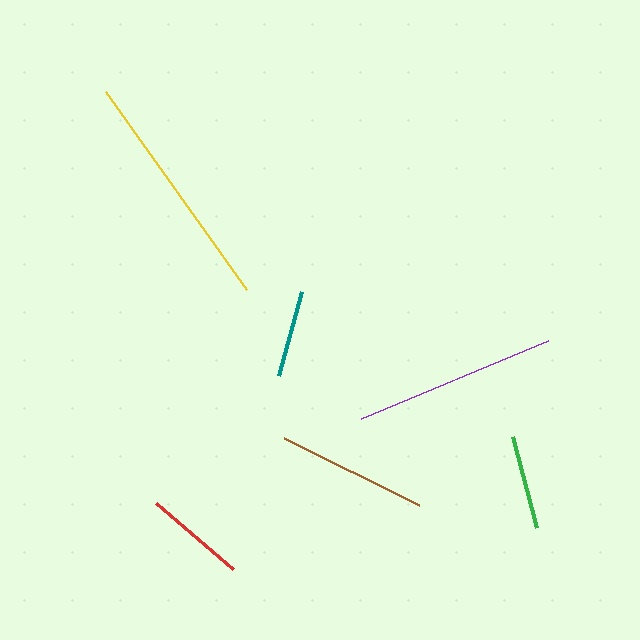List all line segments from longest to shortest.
From longest to shortest: yellow, purple, brown, red, green, teal.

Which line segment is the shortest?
The teal line is the shortest at approximately 88 pixels.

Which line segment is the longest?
The yellow line is the longest at approximately 242 pixels.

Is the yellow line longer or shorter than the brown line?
The yellow line is longer than the brown line.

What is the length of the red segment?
The red segment is approximately 101 pixels long.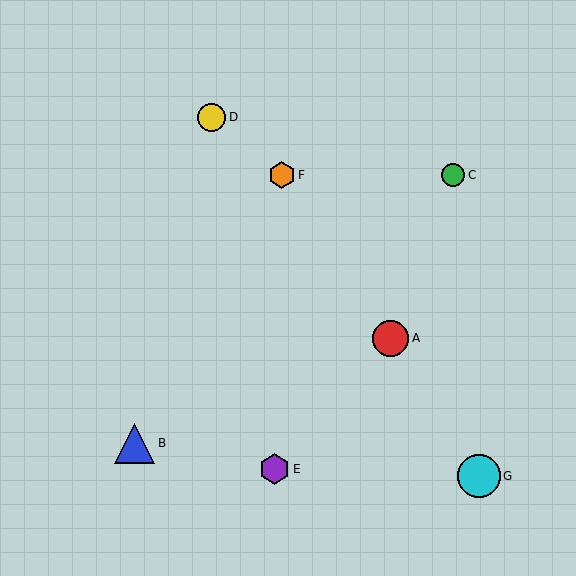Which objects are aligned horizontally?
Objects C, F are aligned horizontally.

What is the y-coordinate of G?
Object G is at y≈476.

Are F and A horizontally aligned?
No, F is at y≈175 and A is at y≈338.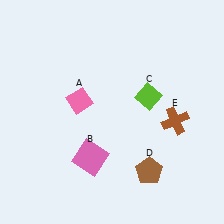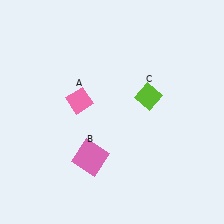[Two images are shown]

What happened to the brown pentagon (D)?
The brown pentagon (D) was removed in Image 2. It was in the bottom-right area of Image 1.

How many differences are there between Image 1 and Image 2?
There are 2 differences between the two images.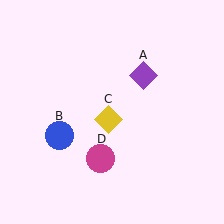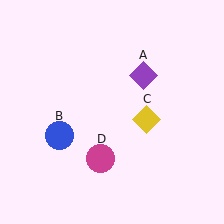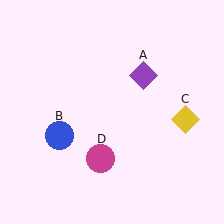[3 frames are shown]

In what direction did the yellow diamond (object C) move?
The yellow diamond (object C) moved right.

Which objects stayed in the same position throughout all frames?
Purple diamond (object A) and blue circle (object B) and magenta circle (object D) remained stationary.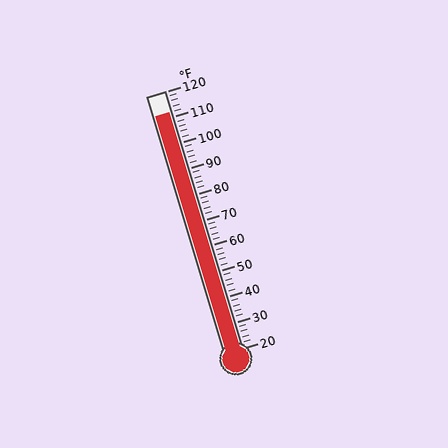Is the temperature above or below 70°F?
The temperature is above 70°F.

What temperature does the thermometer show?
The thermometer shows approximately 112°F.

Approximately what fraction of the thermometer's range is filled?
The thermometer is filled to approximately 90% of its range.